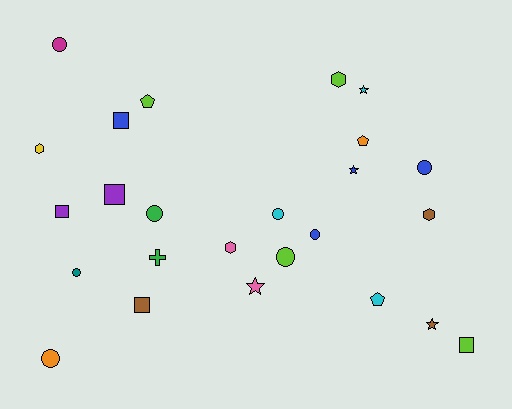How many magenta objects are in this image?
There is 1 magenta object.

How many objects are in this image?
There are 25 objects.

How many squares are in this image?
There are 5 squares.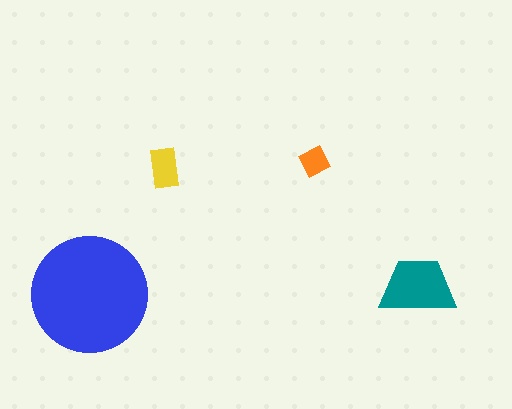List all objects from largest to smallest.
The blue circle, the teal trapezoid, the yellow rectangle, the orange diamond.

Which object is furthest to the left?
The blue circle is leftmost.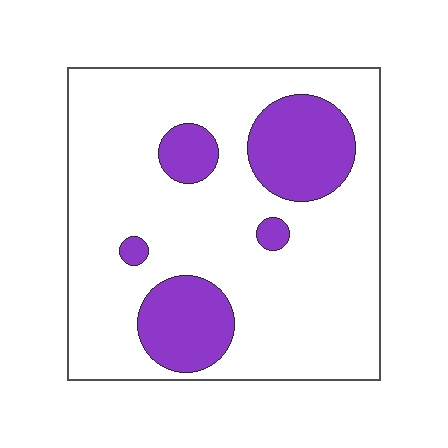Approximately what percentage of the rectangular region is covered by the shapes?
Approximately 20%.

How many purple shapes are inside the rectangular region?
5.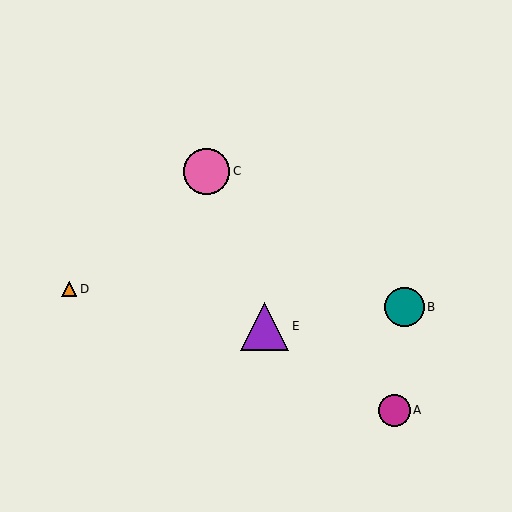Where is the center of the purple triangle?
The center of the purple triangle is at (264, 326).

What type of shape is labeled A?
Shape A is a magenta circle.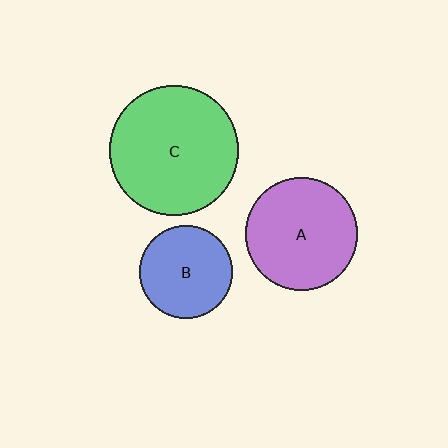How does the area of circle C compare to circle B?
Approximately 1.9 times.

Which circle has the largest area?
Circle C (green).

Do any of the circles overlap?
No, none of the circles overlap.